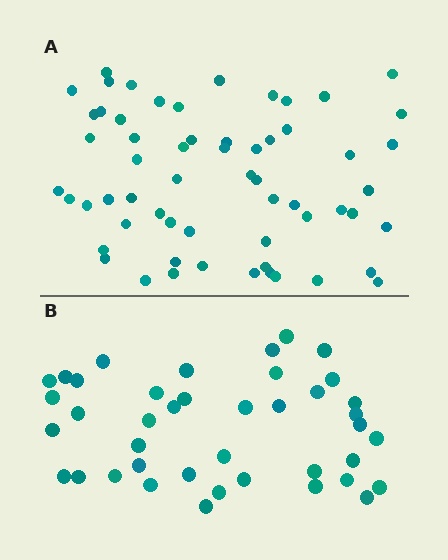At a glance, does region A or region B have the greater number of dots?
Region A (the top region) has more dots.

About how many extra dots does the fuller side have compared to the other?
Region A has approximately 20 more dots than region B.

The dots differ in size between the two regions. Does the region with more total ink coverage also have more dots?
No. Region B has more total ink coverage because its dots are larger, but region A actually contains more individual dots. Total area can be misleading — the number of items is what matters here.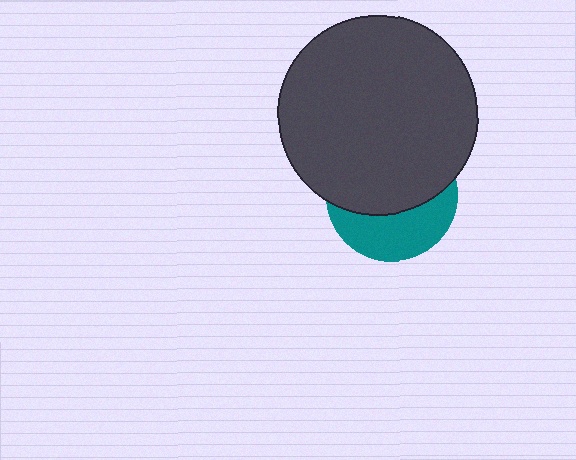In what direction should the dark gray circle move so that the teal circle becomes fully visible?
The dark gray circle should move up. That is the shortest direction to clear the overlap and leave the teal circle fully visible.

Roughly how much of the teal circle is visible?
A small part of it is visible (roughly 39%).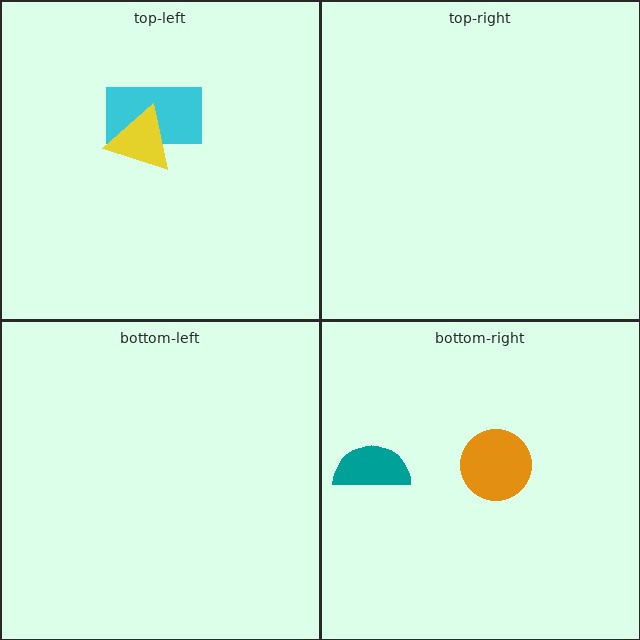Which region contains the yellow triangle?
The top-left region.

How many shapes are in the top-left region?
2.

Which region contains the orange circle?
The bottom-right region.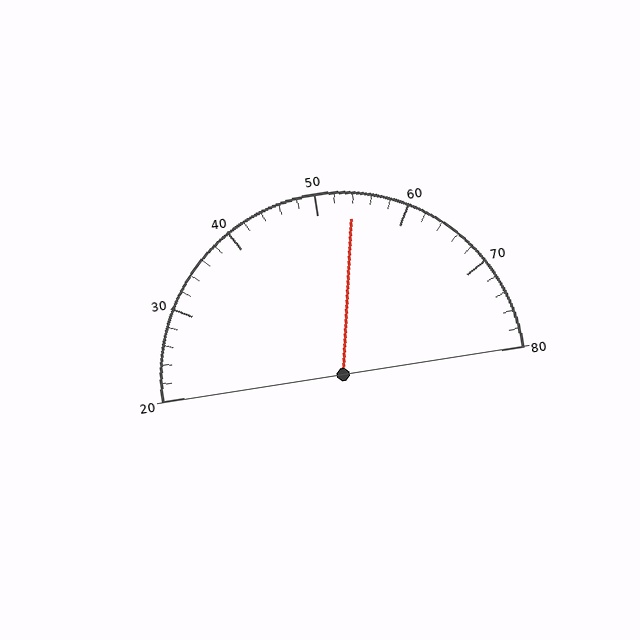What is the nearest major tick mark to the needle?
The nearest major tick mark is 50.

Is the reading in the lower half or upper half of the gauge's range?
The reading is in the upper half of the range (20 to 80).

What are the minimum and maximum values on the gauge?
The gauge ranges from 20 to 80.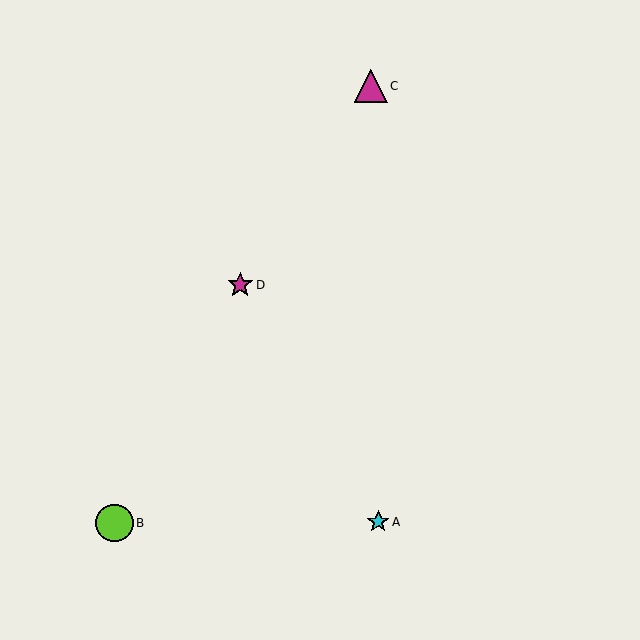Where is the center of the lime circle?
The center of the lime circle is at (114, 523).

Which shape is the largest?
The lime circle (labeled B) is the largest.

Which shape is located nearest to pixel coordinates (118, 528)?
The lime circle (labeled B) at (114, 523) is nearest to that location.